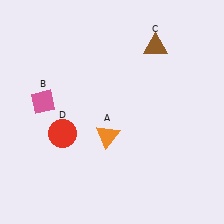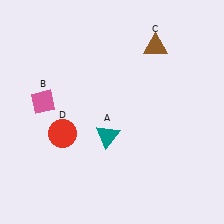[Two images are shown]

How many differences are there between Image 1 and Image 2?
There is 1 difference between the two images.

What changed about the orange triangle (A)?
In Image 1, A is orange. In Image 2, it changed to teal.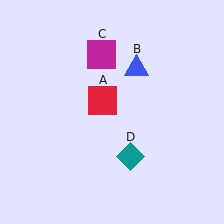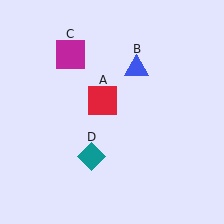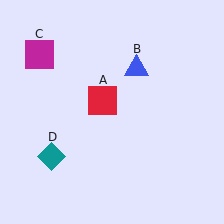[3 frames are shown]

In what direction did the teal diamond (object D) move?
The teal diamond (object D) moved left.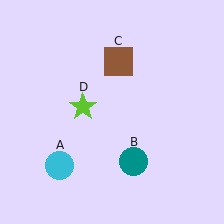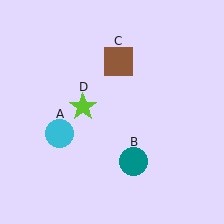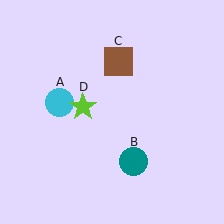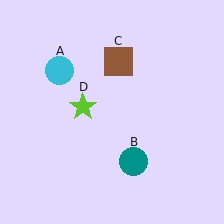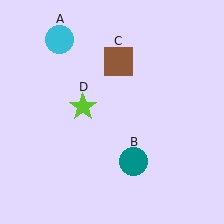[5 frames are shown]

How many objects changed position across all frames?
1 object changed position: cyan circle (object A).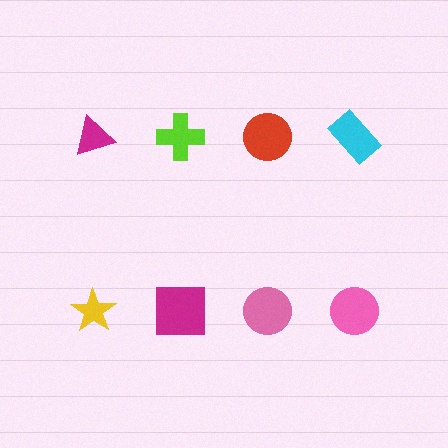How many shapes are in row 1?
4 shapes.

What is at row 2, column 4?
A pink circle.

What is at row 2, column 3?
A pink circle.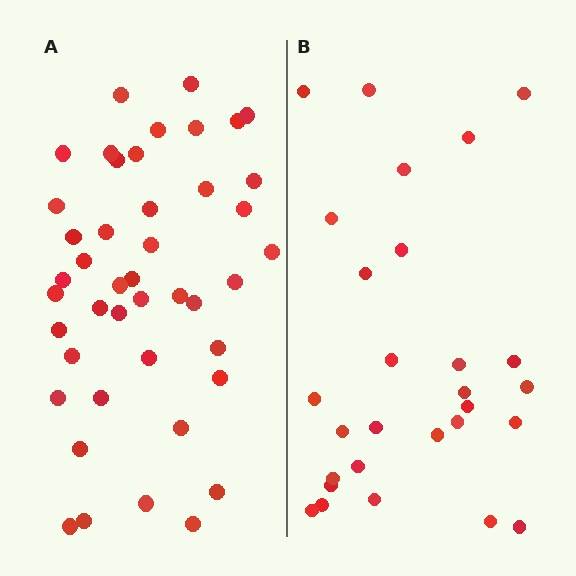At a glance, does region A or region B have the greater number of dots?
Region A (the left region) has more dots.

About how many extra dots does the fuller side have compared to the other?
Region A has approximately 15 more dots than region B.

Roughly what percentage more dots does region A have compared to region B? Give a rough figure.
About 55% more.